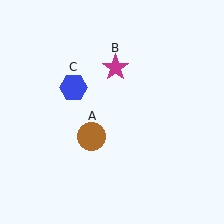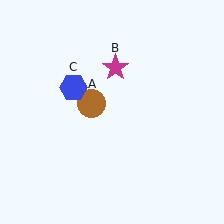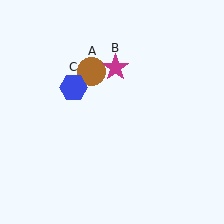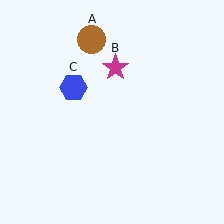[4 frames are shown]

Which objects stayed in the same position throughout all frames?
Magenta star (object B) and blue hexagon (object C) remained stationary.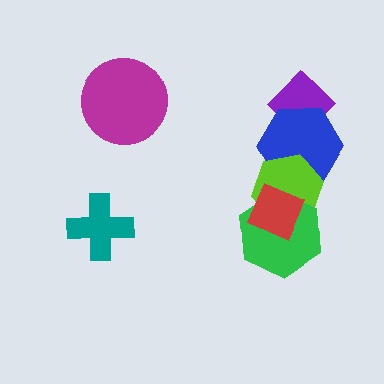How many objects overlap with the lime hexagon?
3 objects overlap with the lime hexagon.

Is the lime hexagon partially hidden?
Yes, it is partially covered by another shape.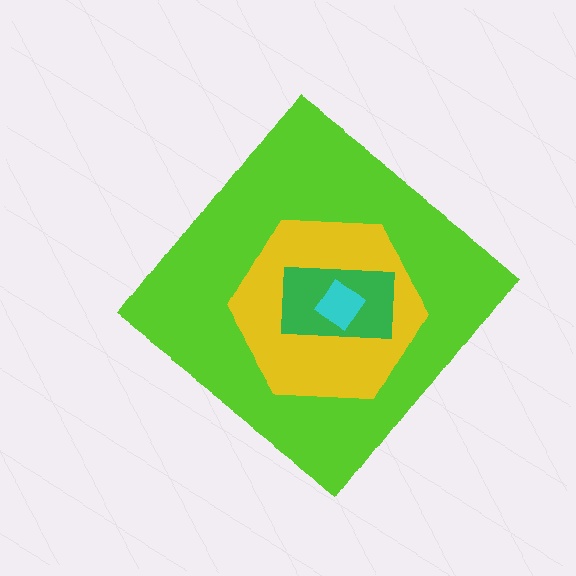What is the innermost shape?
The cyan diamond.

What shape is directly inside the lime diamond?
The yellow hexagon.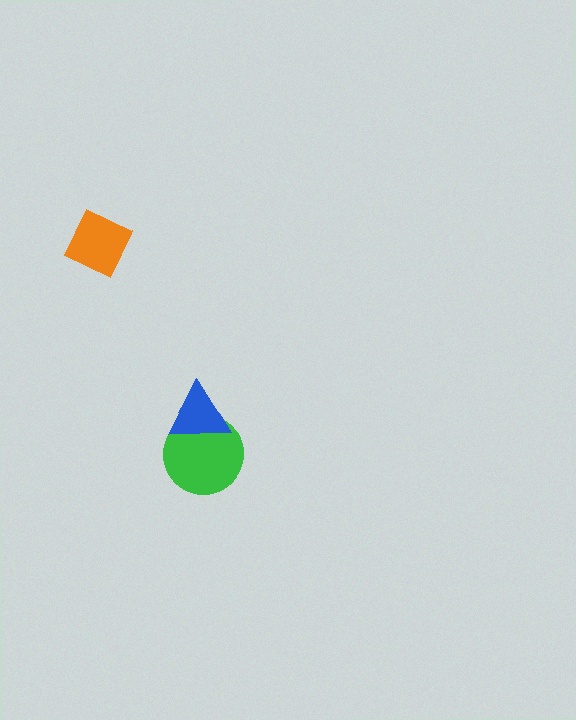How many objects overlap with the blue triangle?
1 object overlaps with the blue triangle.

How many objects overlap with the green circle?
1 object overlaps with the green circle.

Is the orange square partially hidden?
No, no other shape covers it.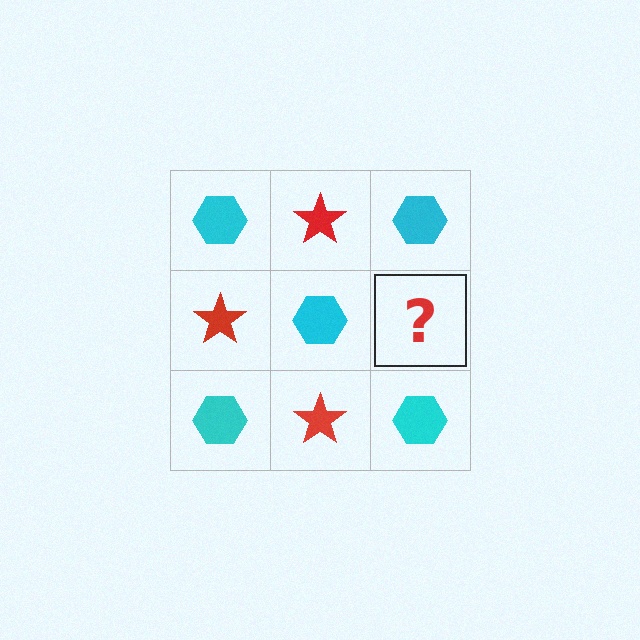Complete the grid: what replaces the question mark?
The question mark should be replaced with a red star.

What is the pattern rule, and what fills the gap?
The rule is that it alternates cyan hexagon and red star in a checkerboard pattern. The gap should be filled with a red star.